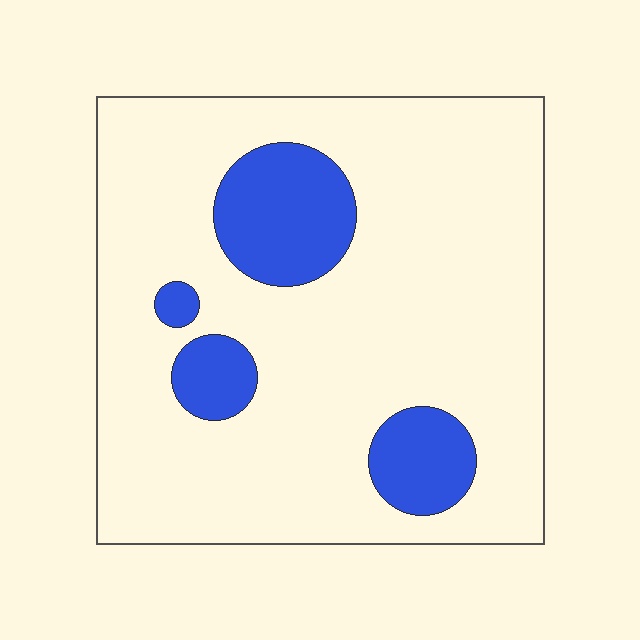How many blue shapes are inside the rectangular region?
4.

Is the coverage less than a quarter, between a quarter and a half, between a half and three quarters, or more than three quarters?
Less than a quarter.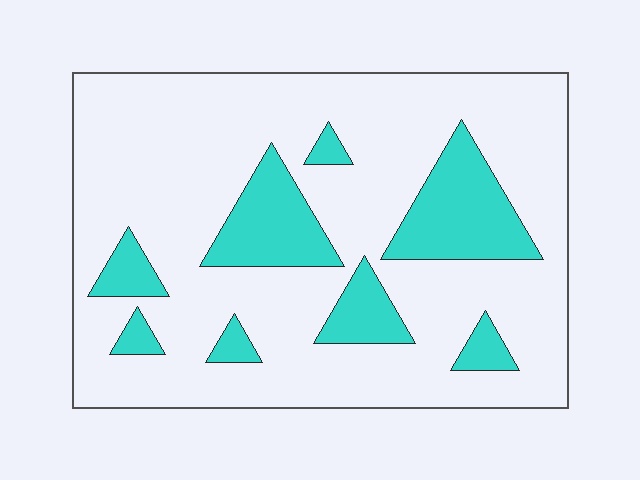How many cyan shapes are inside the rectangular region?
8.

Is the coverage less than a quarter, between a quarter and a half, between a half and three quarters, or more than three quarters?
Less than a quarter.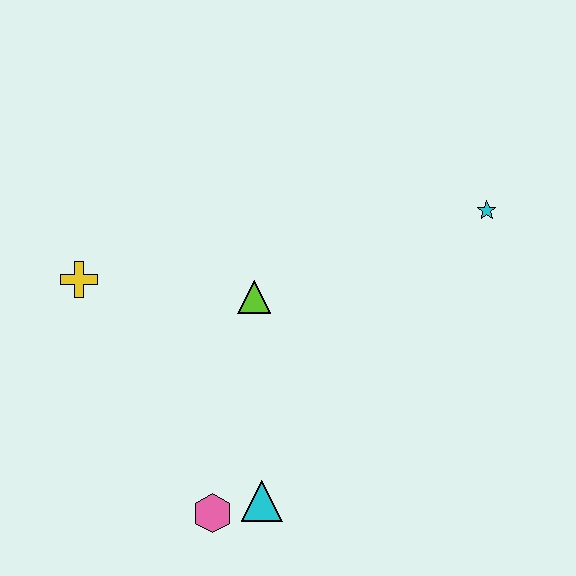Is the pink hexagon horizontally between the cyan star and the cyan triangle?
No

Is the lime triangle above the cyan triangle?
Yes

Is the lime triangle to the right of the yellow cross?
Yes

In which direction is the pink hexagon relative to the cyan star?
The pink hexagon is below the cyan star.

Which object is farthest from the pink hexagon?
The cyan star is farthest from the pink hexagon.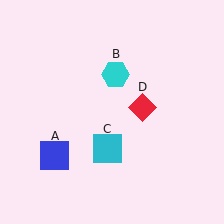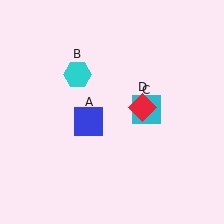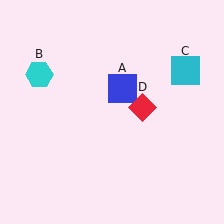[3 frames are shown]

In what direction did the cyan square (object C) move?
The cyan square (object C) moved up and to the right.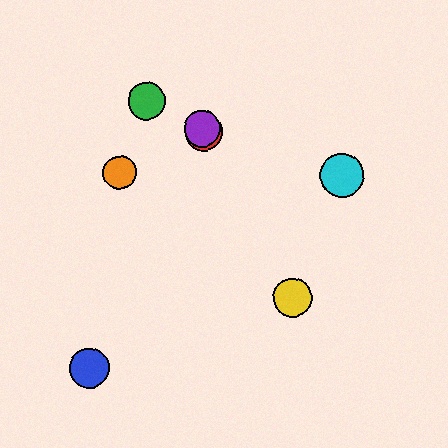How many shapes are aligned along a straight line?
3 shapes (the red circle, the yellow circle, the purple circle) are aligned along a straight line.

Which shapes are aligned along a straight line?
The red circle, the yellow circle, the purple circle are aligned along a straight line.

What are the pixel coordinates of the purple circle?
The purple circle is at (202, 129).